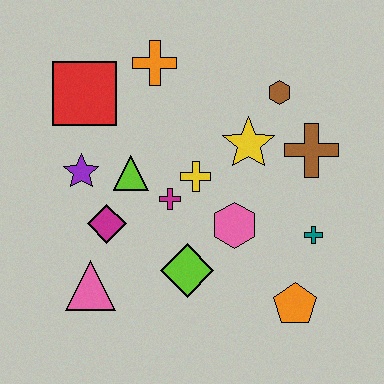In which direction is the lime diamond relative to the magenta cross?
The lime diamond is below the magenta cross.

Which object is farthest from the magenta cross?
The orange pentagon is farthest from the magenta cross.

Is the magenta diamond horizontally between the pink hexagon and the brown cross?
No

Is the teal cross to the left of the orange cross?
No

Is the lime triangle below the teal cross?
No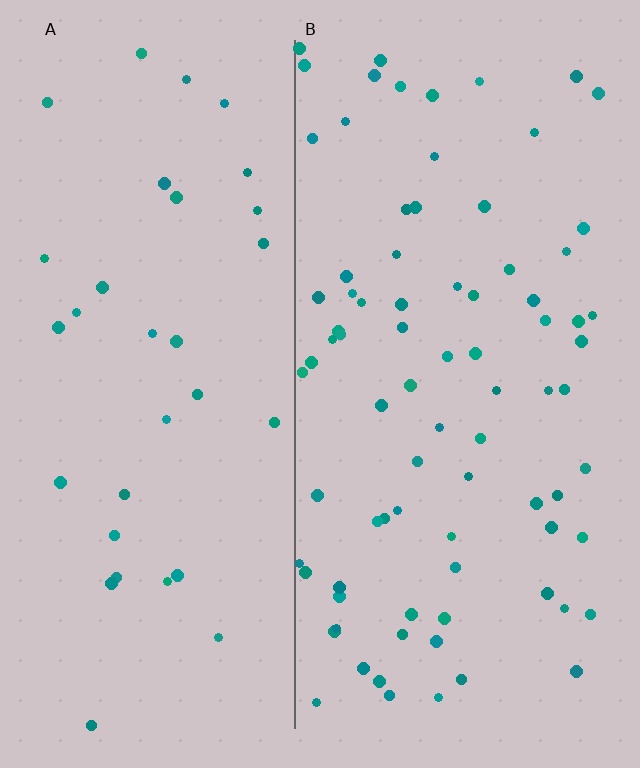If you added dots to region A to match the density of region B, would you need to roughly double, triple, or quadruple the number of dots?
Approximately double.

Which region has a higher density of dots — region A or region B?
B (the right).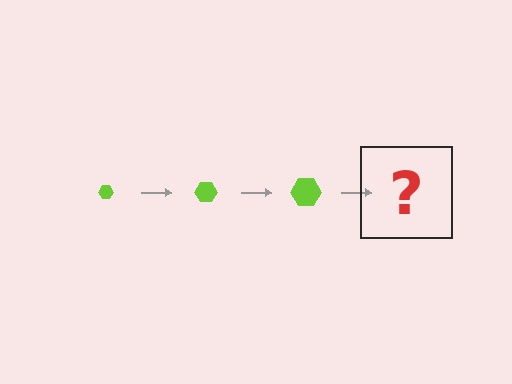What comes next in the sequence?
The next element should be a lime hexagon, larger than the previous one.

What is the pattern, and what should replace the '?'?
The pattern is that the hexagon gets progressively larger each step. The '?' should be a lime hexagon, larger than the previous one.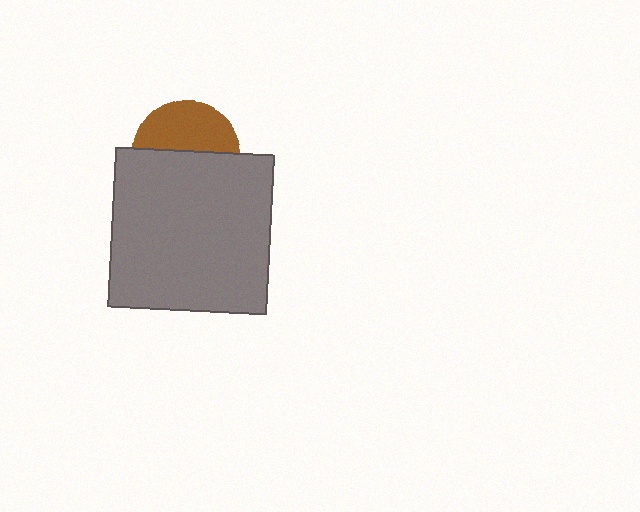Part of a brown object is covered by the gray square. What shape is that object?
It is a circle.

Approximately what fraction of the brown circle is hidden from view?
Roughly 54% of the brown circle is hidden behind the gray square.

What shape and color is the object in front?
The object in front is a gray square.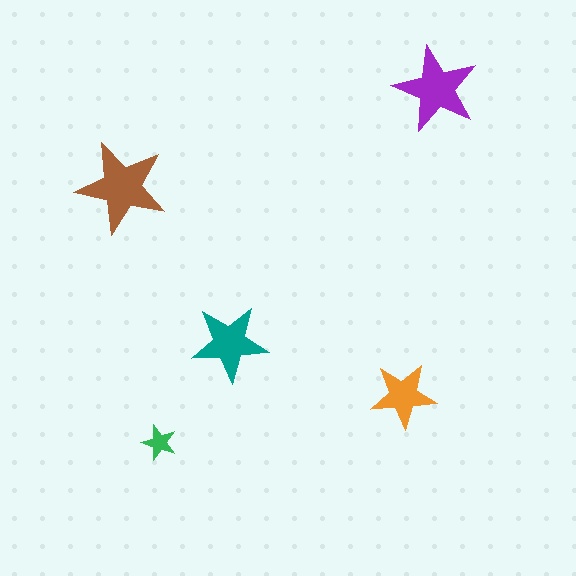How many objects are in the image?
There are 5 objects in the image.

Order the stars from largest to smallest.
the brown one, the purple one, the teal one, the orange one, the green one.